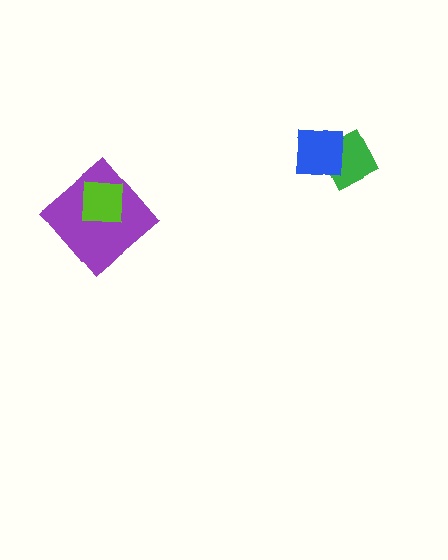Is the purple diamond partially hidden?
Yes, it is partially covered by another shape.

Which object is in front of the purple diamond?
The lime square is in front of the purple diamond.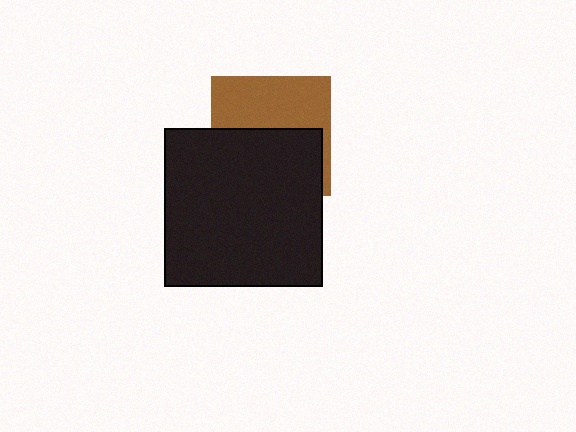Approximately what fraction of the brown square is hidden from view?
Roughly 53% of the brown square is hidden behind the black square.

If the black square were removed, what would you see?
You would see the complete brown square.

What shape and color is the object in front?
The object in front is a black square.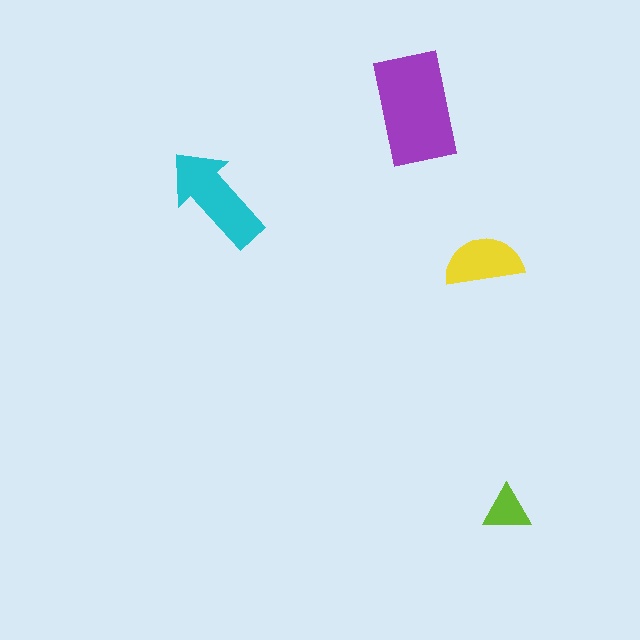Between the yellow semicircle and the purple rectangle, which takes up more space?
The purple rectangle.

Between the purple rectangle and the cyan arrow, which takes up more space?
The purple rectangle.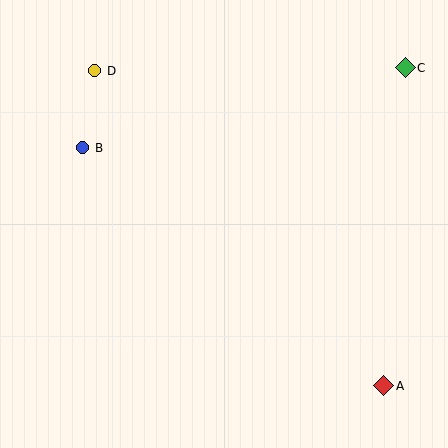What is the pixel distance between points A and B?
The distance between A and B is 384 pixels.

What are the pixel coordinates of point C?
Point C is at (405, 68).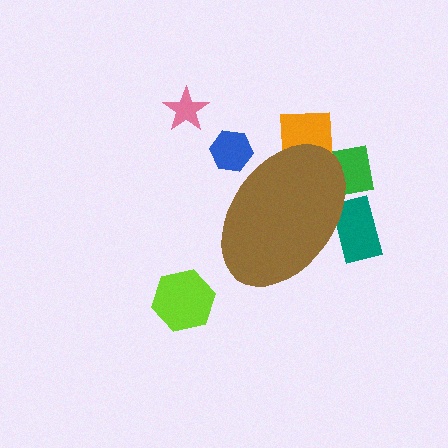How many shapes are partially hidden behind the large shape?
4 shapes are partially hidden.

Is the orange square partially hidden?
Yes, the orange square is partially hidden behind the brown ellipse.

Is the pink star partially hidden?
No, the pink star is fully visible.